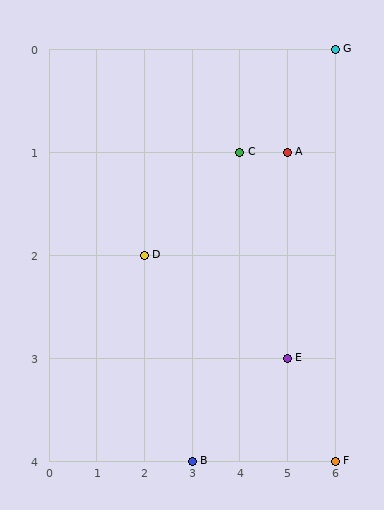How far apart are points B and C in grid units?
Points B and C are 1 column and 3 rows apart (about 3.2 grid units diagonally).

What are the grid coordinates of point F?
Point F is at grid coordinates (6, 4).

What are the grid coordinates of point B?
Point B is at grid coordinates (3, 4).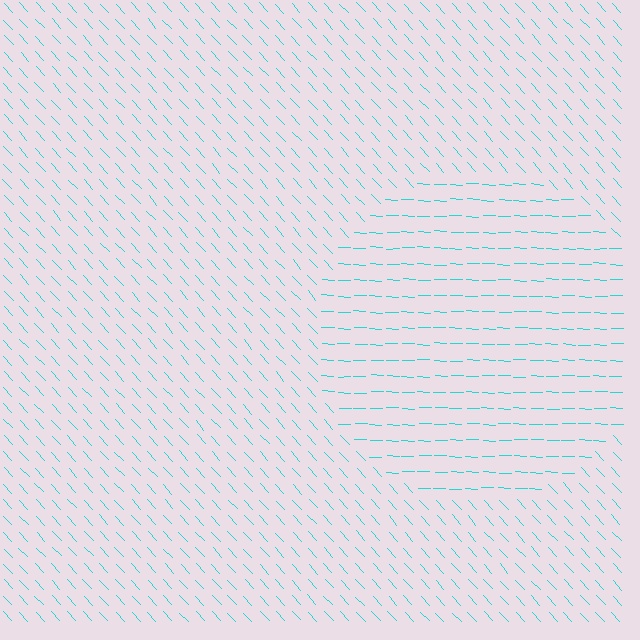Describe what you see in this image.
The image is filled with small cyan line segments. A circle region in the image has lines oriented differently from the surrounding lines, creating a visible texture boundary.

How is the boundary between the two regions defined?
The boundary is defined purely by a change in line orientation (approximately 45 degrees difference). All lines are the same color and thickness.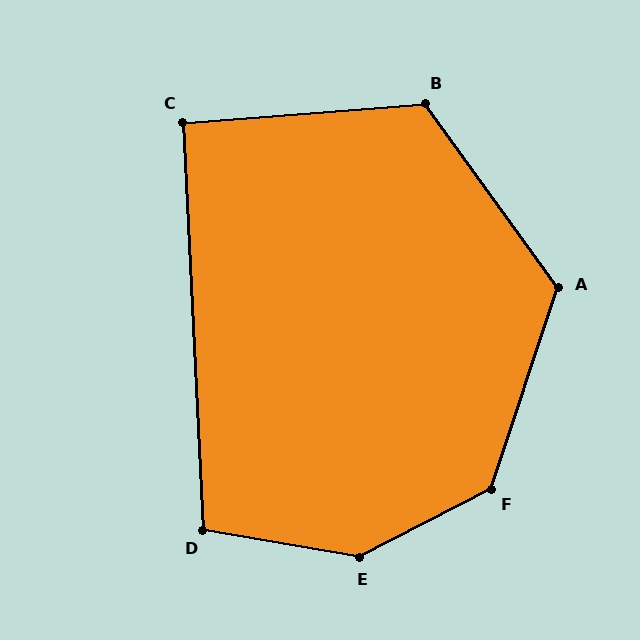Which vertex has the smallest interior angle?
C, at approximately 92 degrees.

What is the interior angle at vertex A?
Approximately 126 degrees (obtuse).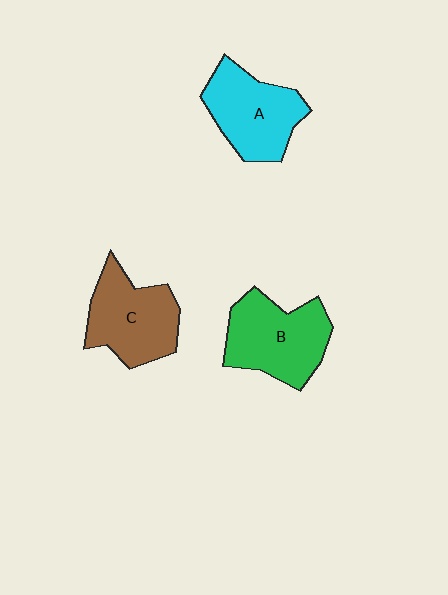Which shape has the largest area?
Shape B (green).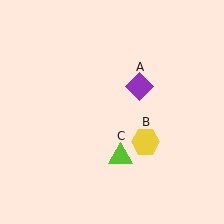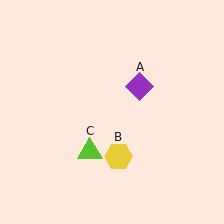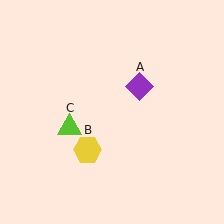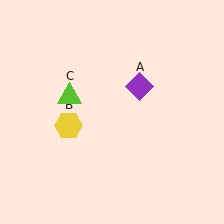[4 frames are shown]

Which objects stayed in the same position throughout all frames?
Purple diamond (object A) remained stationary.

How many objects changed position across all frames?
2 objects changed position: yellow hexagon (object B), lime triangle (object C).